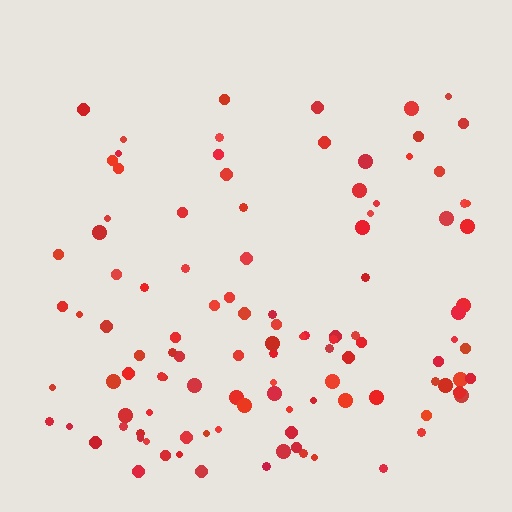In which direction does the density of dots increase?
From top to bottom, with the bottom side densest.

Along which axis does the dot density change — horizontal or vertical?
Vertical.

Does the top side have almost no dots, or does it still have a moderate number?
Still a moderate number, just noticeably fewer than the bottom.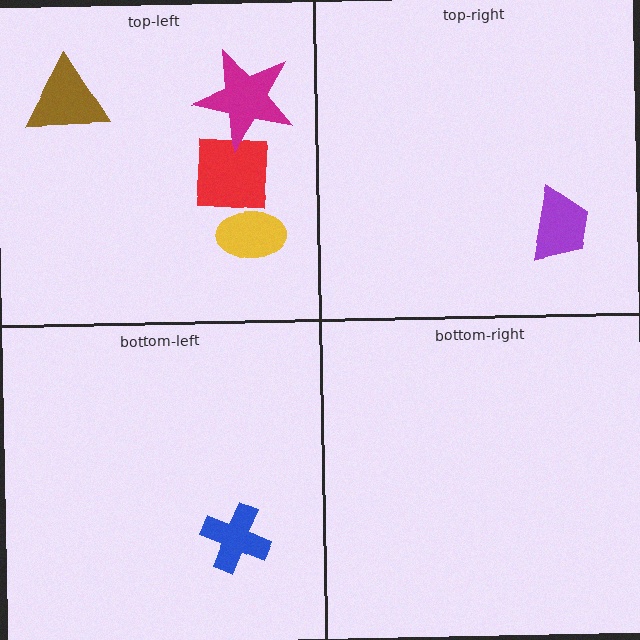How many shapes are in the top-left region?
4.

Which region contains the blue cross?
The bottom-left region.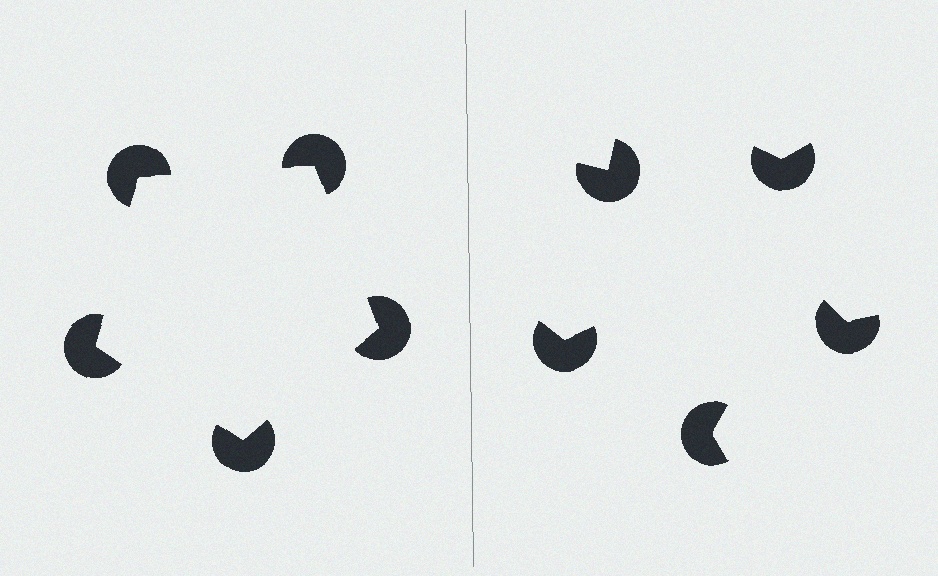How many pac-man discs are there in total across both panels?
10 — 5 on each side.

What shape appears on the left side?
An illusory pentagon.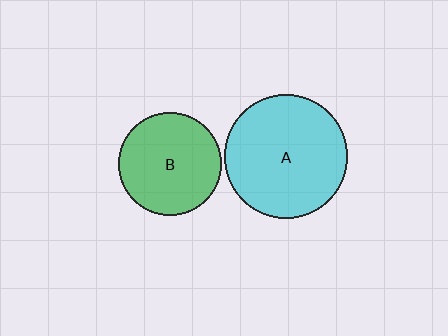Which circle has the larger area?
Circle A (cyan).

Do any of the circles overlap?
No, none of the circles overlap.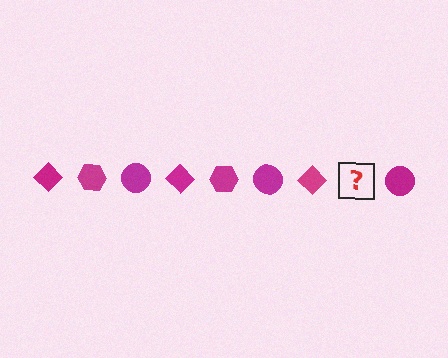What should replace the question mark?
The question mark should be replaced with a magenta hexagon.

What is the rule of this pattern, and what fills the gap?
The rule is that the pattern cycles through diamond, hexagon, circle shapes in magenta. The gap should be filled with a magenta hexagon.